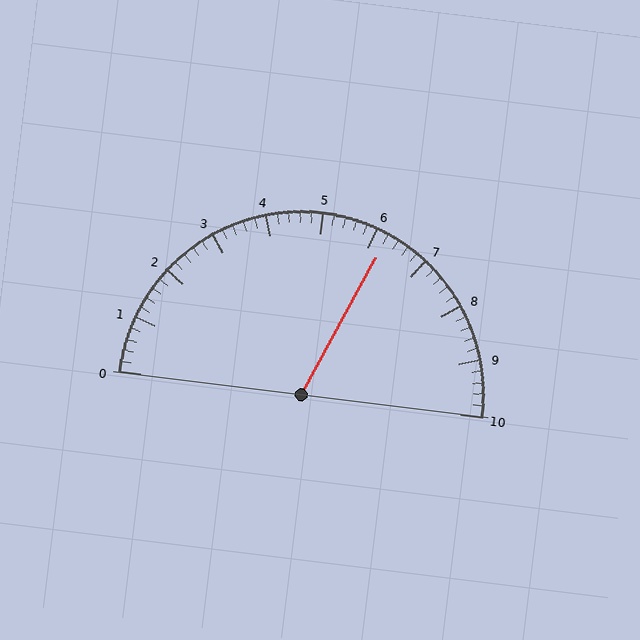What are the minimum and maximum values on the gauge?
The gauge ranges from 0 to 10.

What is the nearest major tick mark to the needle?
The nearest major tick mark is 6.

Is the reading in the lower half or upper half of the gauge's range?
The reading is in the upper half of the range (0 to 10).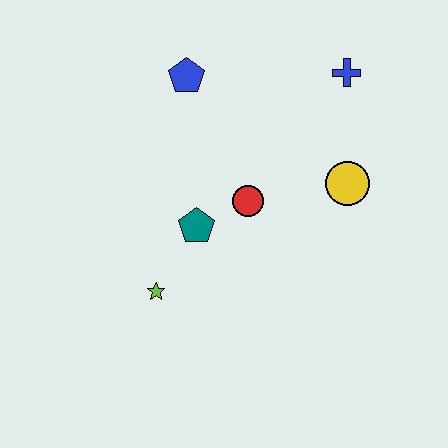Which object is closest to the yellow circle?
The red circle is closest to the yellow circle.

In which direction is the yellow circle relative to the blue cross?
The yellow circle is below the blue cross.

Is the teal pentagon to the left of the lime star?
No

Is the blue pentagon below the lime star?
No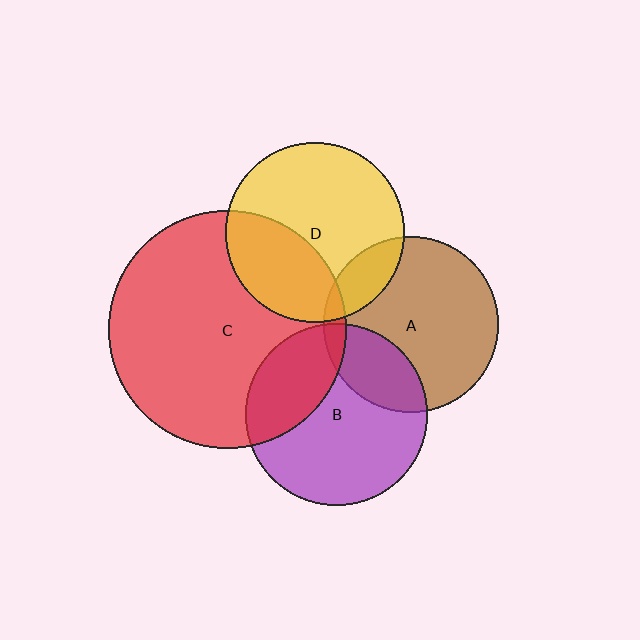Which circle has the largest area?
Circle C (red).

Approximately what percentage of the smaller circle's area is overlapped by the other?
Approximately 35%.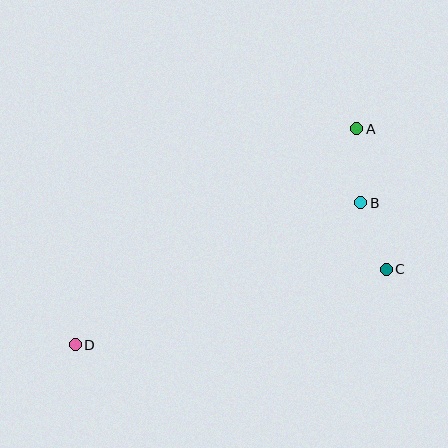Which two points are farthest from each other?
Points A and D are farthest from each other.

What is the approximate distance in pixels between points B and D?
The distance between B and D is approximately 319 pixels.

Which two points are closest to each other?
Points B and C are closest to each other.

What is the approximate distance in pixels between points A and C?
The distance between A and C is approximately 144 pixels.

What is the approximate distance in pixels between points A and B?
The distance between A and B is approximately 74 pixels.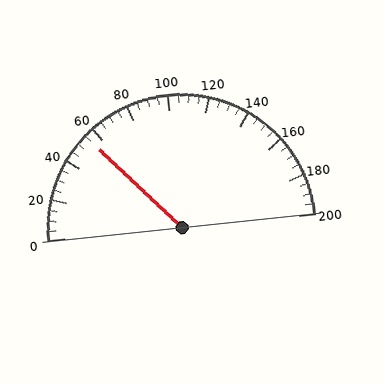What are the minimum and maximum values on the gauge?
The gauge ranges from 0 to 200.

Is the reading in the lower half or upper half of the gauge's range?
The reading is in the lower half of the range (0 to 200).